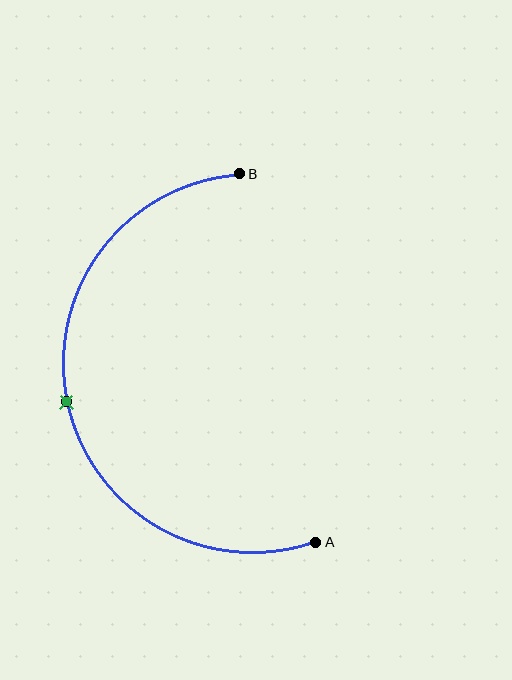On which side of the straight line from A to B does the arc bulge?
The arc bulges to the left of the straight line connecting A and B.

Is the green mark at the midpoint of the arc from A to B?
Yes. The green mark lies on the arc at equal arc-length from both A and B — it is the arc midpoint.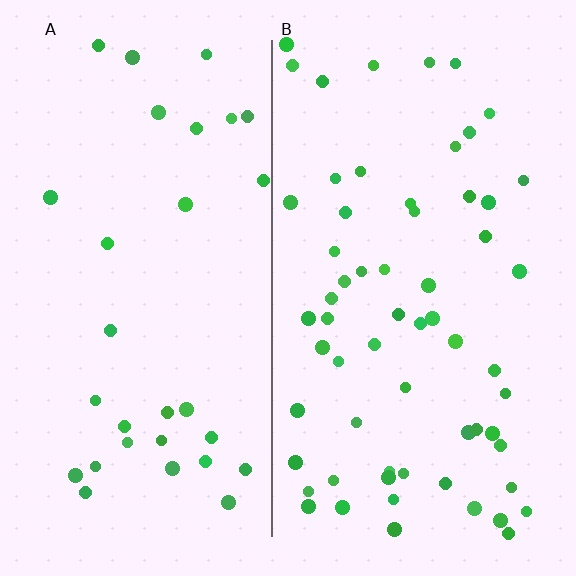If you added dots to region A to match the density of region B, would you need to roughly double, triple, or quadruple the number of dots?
Approximately double.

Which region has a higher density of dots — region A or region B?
B (the right).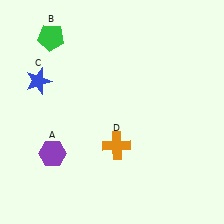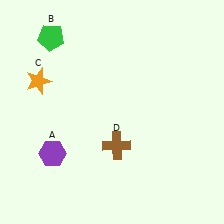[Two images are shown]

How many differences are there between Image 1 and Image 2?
There are 2 differences between the two images.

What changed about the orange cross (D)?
In Image 1, D is orange. In Image 2, it changed to brown.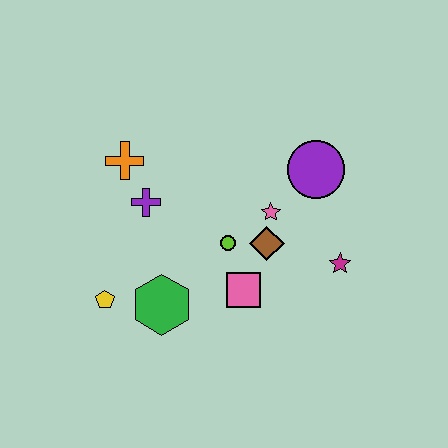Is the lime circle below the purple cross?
Yes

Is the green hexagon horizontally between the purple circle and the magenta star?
No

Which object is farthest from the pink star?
The yellow pentagon is farthest from the pink star.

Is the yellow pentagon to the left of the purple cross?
Yes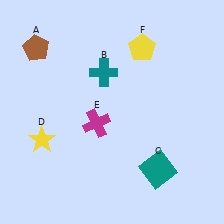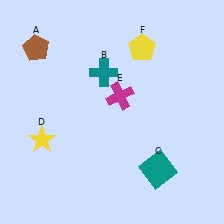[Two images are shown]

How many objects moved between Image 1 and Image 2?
1 object moved between the two images.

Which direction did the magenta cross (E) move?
The magenta cross (E) moved up.